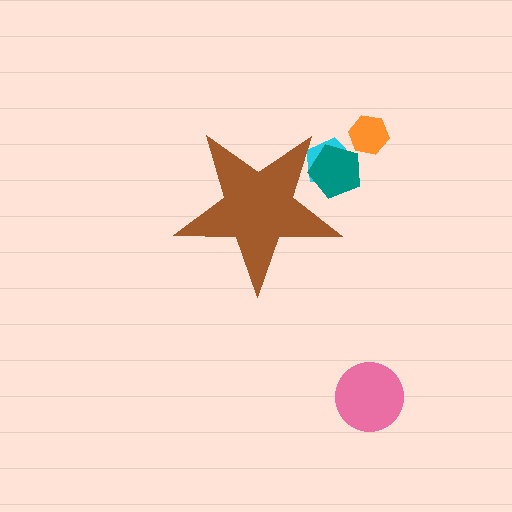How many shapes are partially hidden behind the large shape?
2 shapes are partially hidden.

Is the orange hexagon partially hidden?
No, the orange hexagon is fully visible.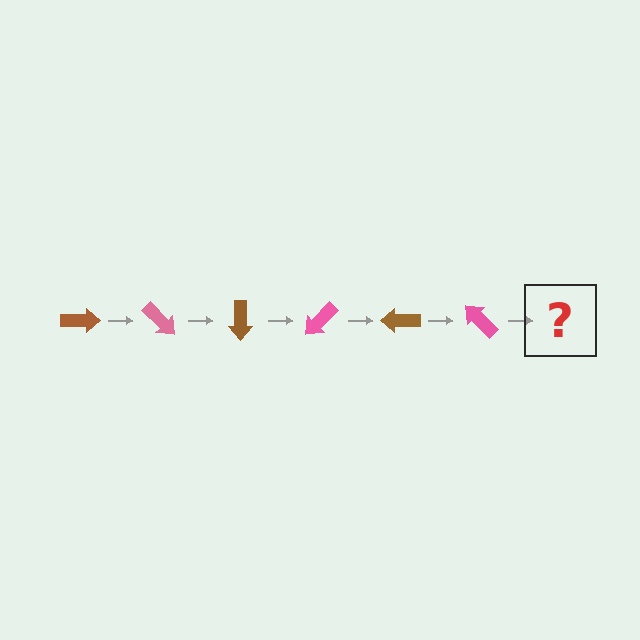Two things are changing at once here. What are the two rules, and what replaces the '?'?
The two rules are that it rotates 45 degrees each step and the color cycles through brown and pink. The '?' should be a brown arrow, rotated 270 degrees from the start.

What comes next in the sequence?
The next element should be a brown arrow, rotated 270 degrees from the start.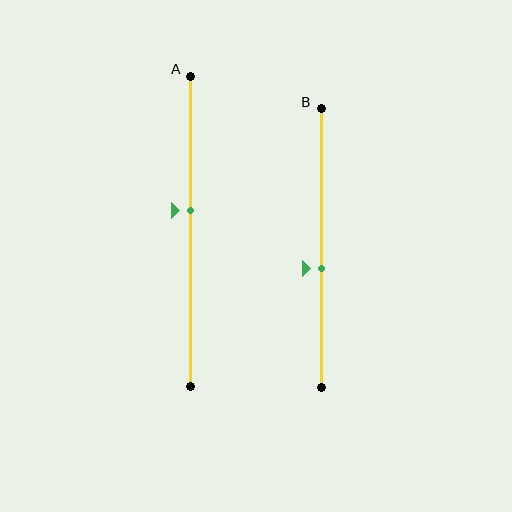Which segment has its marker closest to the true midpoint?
Segment A has its marker closest to the true midpoint.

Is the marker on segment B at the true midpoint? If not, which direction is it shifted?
No, the marker on segment B is shifted downward by about 7% of the segment length.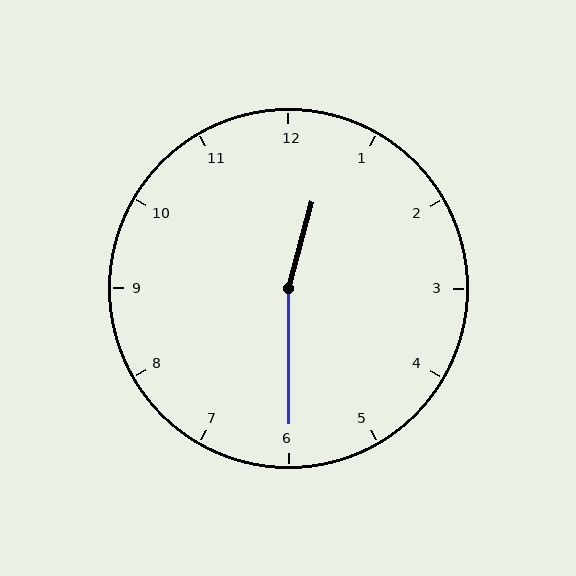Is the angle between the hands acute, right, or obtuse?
It is obtuse.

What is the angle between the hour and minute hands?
Approximately 165 degrees.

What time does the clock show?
12:30.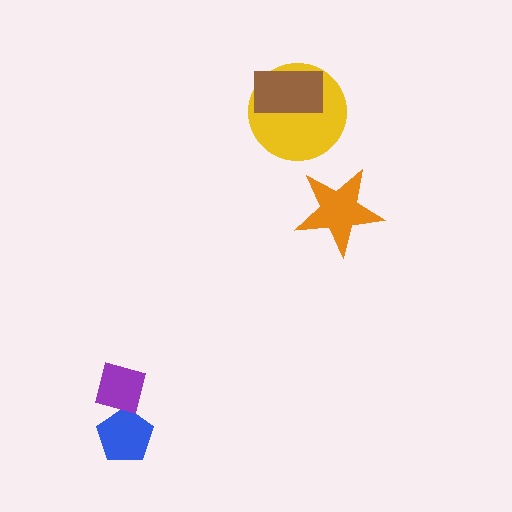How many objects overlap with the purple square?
1 object overlaps with the purple square.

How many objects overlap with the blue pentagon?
1 object overlaps with the blue pentagon.